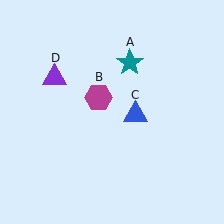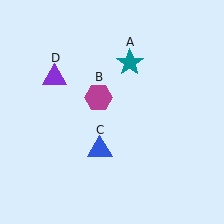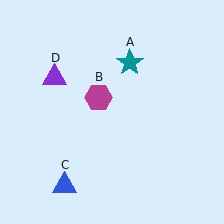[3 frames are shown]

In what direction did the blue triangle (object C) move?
The blue triangle (object C) moved down and to the left.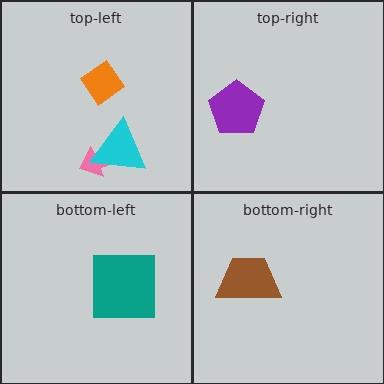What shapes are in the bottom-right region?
The brown trapezoid.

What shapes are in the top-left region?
The orange diamond, the pink arrow, the cyan triangle.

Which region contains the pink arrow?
The top-left region.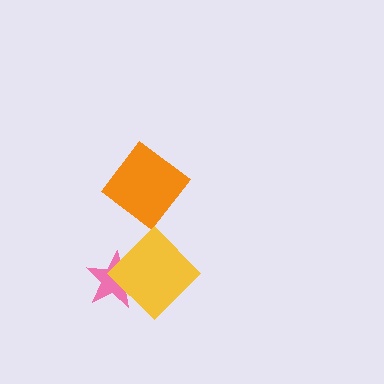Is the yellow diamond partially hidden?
No, no other shape covers it.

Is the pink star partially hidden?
Yes, it is partially covered by another shape.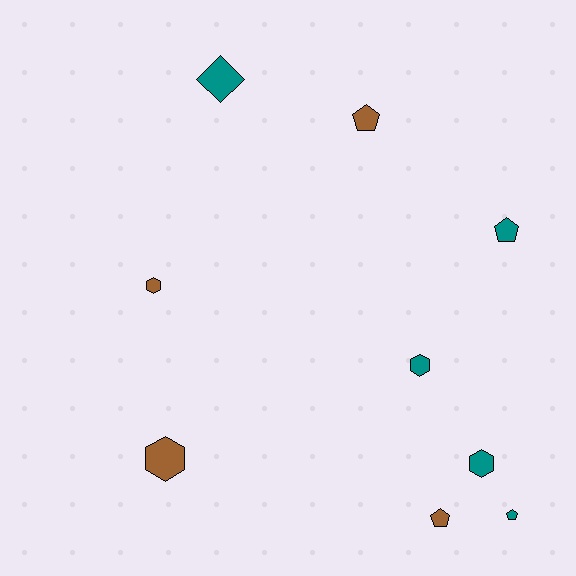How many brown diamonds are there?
There are no brown diamonds.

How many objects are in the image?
There are 9 objects.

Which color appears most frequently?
Teal, with 5 objects.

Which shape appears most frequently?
Pentagon, with 4 objects.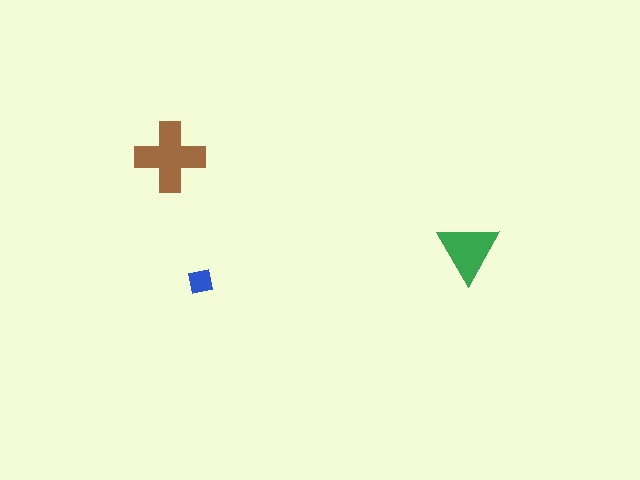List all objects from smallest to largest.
The blue square, the green triangle, the brown cross.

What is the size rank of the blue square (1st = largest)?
3rd.